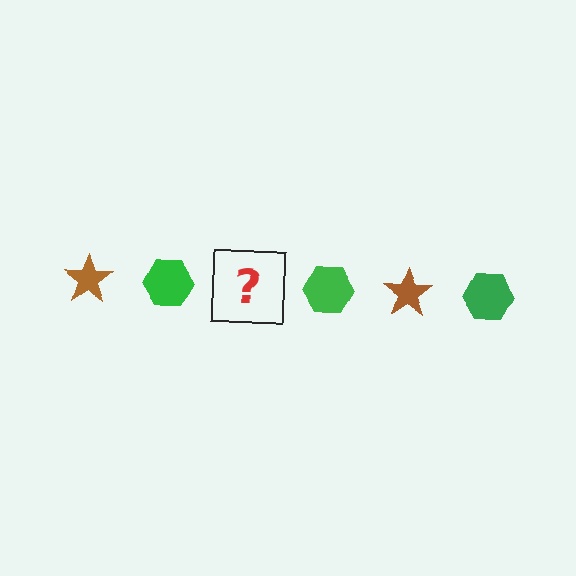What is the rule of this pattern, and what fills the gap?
The rule is that the pattern alternates between brown star and green hexagon. The gap should be filled with a brown star.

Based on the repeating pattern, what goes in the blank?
The blank should be a brown star.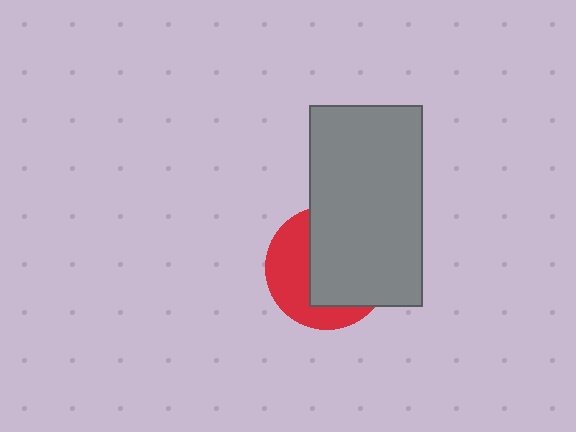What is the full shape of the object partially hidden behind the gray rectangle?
The partially hidden object is a red circle.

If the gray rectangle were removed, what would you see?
You would see the complete red circle.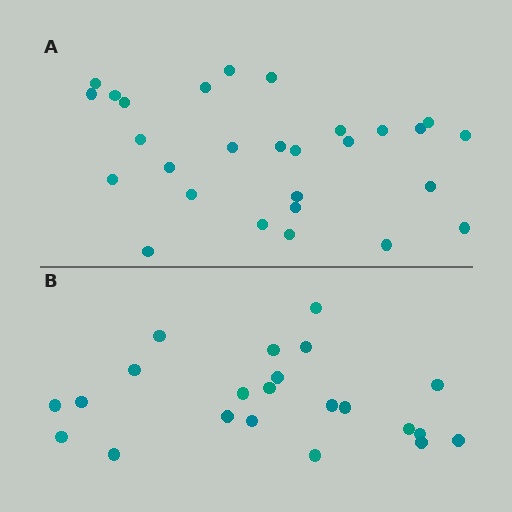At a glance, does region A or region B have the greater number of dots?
Region A (the top region) has more dots.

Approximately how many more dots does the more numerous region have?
Region A has about 6 more dots than region B.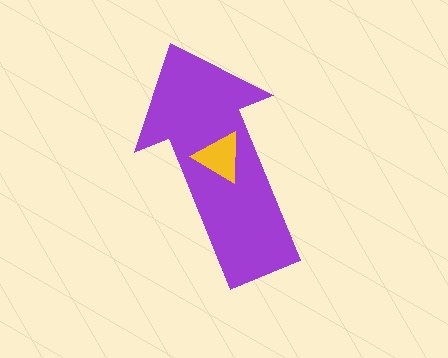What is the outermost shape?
The purple arrow.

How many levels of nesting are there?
2.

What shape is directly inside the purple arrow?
The yellow triangle.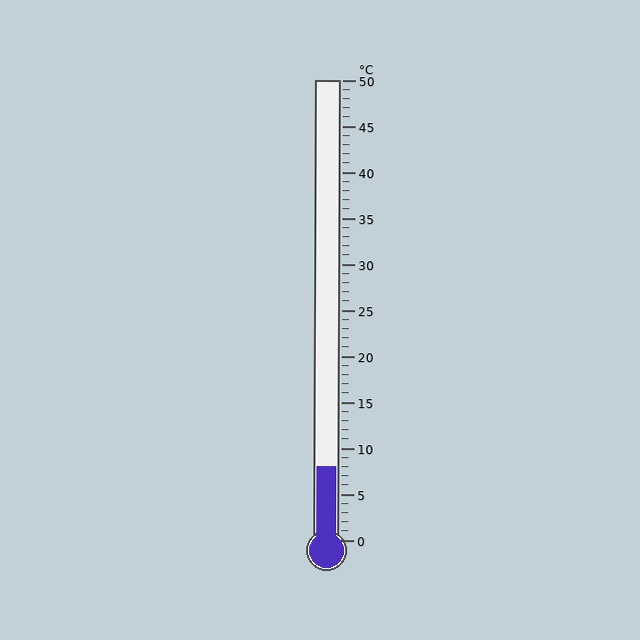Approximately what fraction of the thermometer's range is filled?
The thermometer is filled to approximately 15% of its range.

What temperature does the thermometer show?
The thermometer shows approximately 8°C.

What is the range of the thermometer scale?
The thermometer scale ranges from 0°C to 50°C.